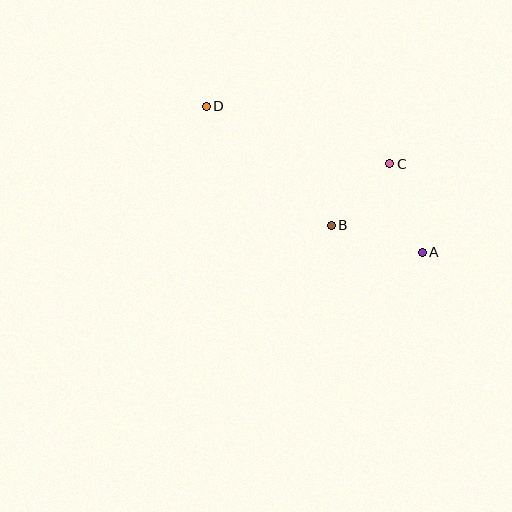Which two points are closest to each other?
Points B and C are closest to each other.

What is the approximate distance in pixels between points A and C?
The distance between A and C is approximately 94 pixels.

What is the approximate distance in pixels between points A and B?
The distance between A and B is approximately 95 pixels.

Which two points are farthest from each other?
Points A and D are farthest from each other.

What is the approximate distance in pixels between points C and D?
The distance between C and D is approximately 192 pixels.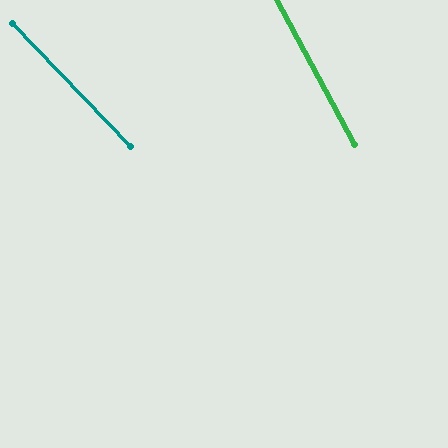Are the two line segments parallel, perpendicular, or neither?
Neither parallel nor perpendicular — they differ by about 16°.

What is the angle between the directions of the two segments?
Approximately 16 degrees.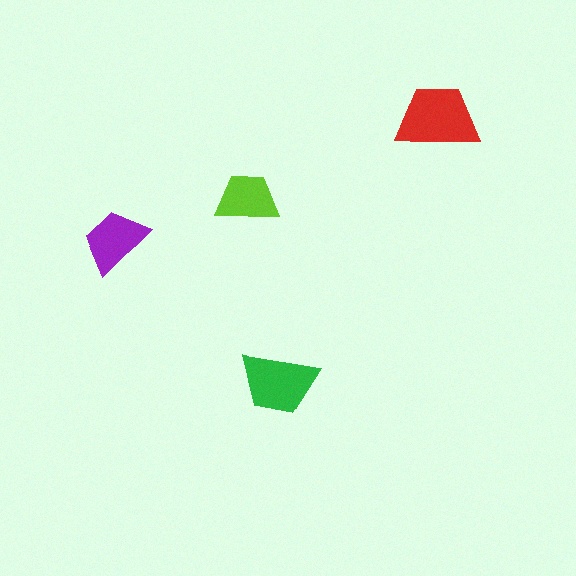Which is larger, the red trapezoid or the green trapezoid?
The red one.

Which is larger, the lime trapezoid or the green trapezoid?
The green one.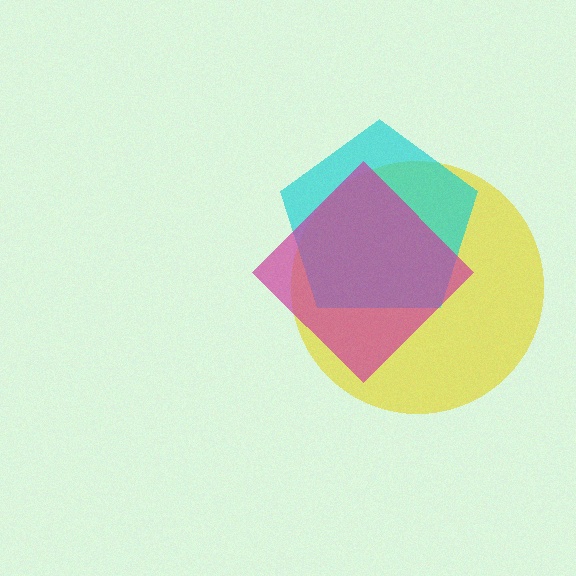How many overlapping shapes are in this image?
There are 3 overlapping shapes in the image.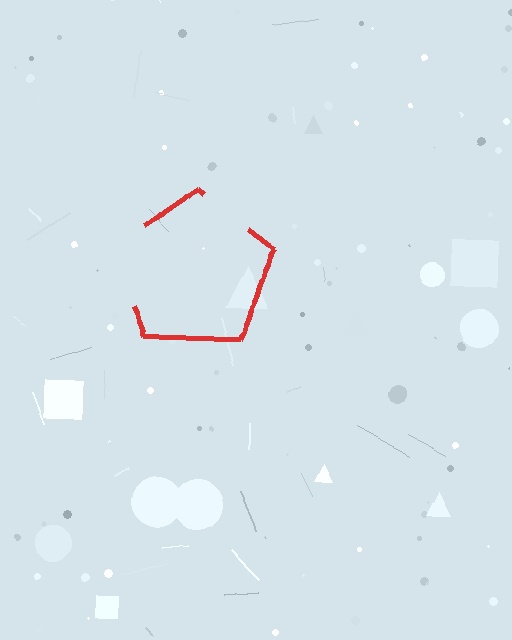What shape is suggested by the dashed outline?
The dashed outline suggests a pentagon.